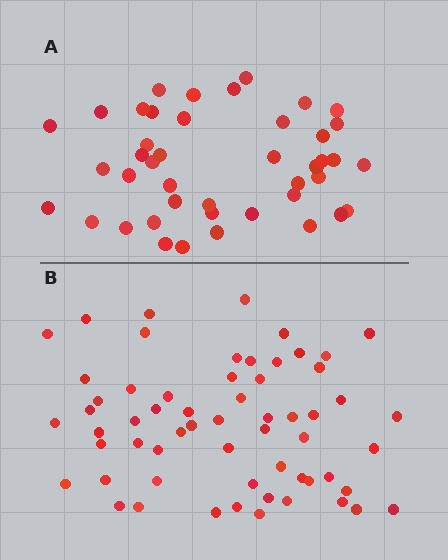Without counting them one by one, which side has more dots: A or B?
Region B (the bottom region) has more dots.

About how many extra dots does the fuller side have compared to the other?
Region B has approximately 15 more dots than region A.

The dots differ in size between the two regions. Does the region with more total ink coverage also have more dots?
No. Region A has more total ink coverage because its dots are larger, but region B actually contains more individual dots. Total area can be misleading — the number of items is what matters here.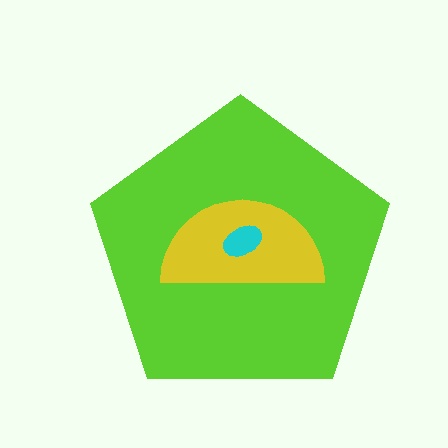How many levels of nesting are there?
3.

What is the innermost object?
The cyan ellipse.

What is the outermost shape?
The lime pentagon.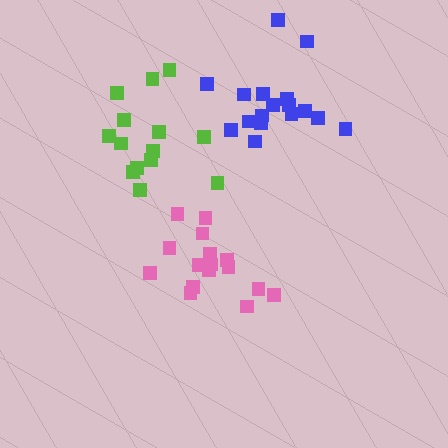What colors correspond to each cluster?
The clusters are colored: lime, blue, pink.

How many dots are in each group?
Group 1: 14 dots, Group 2: 17 dots, Group 3: 16 dots (47 total).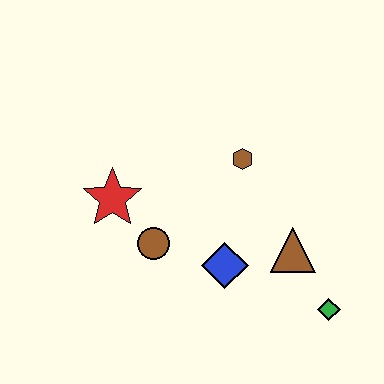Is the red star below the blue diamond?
No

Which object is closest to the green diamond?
The brown triangle is closest to the green diamond.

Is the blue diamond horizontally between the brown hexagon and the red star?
Yes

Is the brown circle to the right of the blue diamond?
No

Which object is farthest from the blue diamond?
The red star is farthest from the blue diamond.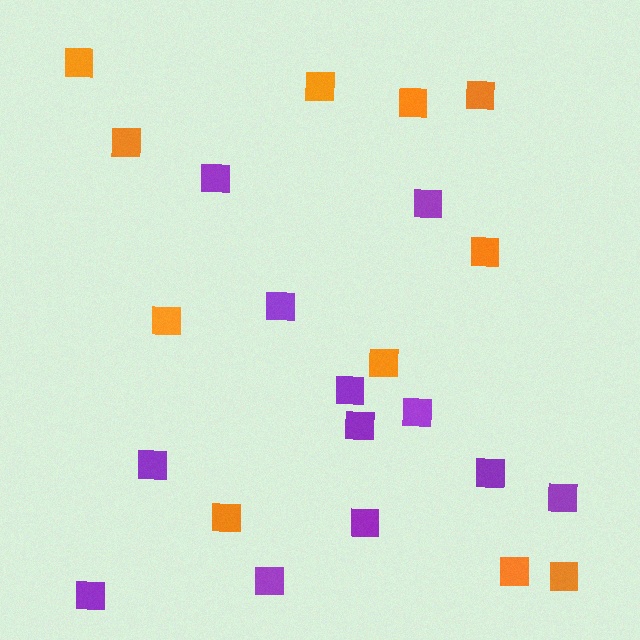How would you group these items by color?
There are 2 groups: one group of orange squares (11) and one group of purple squares (12).